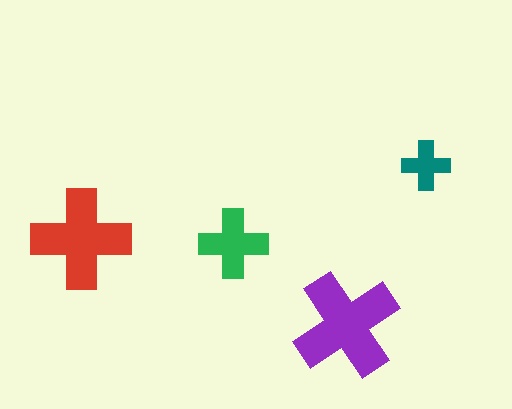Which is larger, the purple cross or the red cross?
The purple one.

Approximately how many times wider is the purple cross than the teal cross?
About 2 times wider.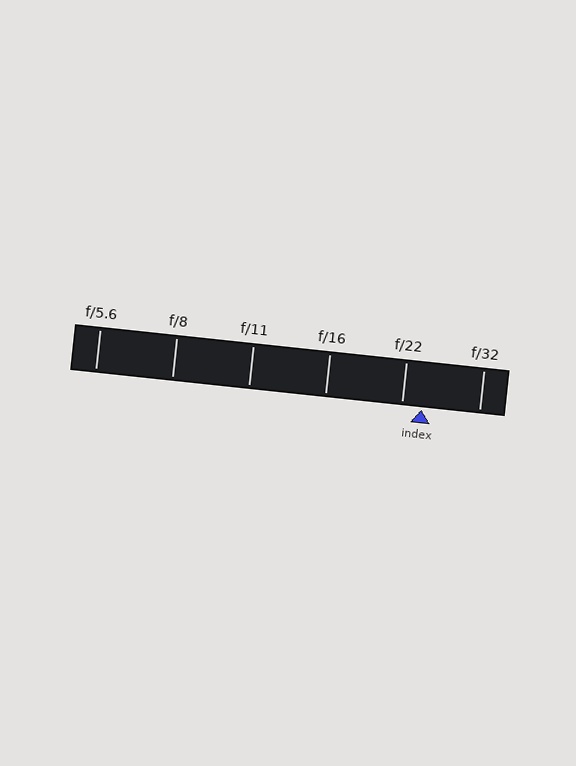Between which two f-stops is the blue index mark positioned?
The index mark is between f/22 and f/32.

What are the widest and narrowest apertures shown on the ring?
The widest aperture shown is f/5.6 and the narrowest is f/32.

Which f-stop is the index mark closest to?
The index mark is closest to f/22.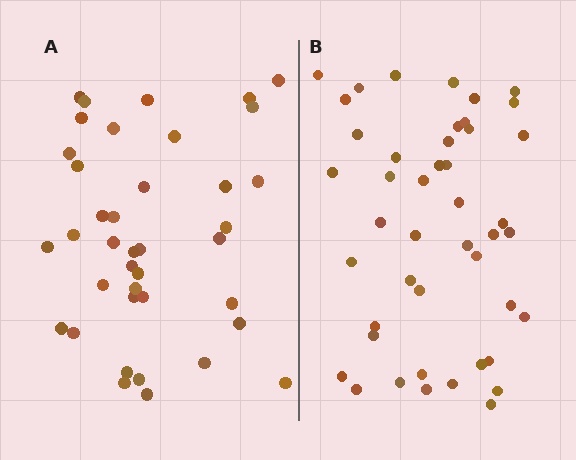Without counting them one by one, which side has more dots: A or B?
Region B (the right region) has more dots.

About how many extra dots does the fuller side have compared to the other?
Region B has about 6 more dots than region A.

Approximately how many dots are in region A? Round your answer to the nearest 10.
About 40 dots. (The exact count is 39, which rounds to 40.)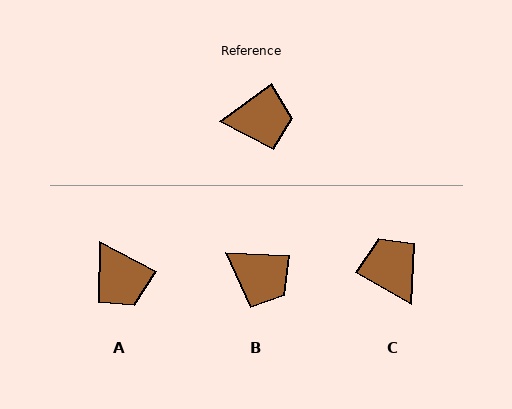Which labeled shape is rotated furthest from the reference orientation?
C, about 114 degrees away.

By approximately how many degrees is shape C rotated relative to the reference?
Approximately 114 degrees counter-clockwise.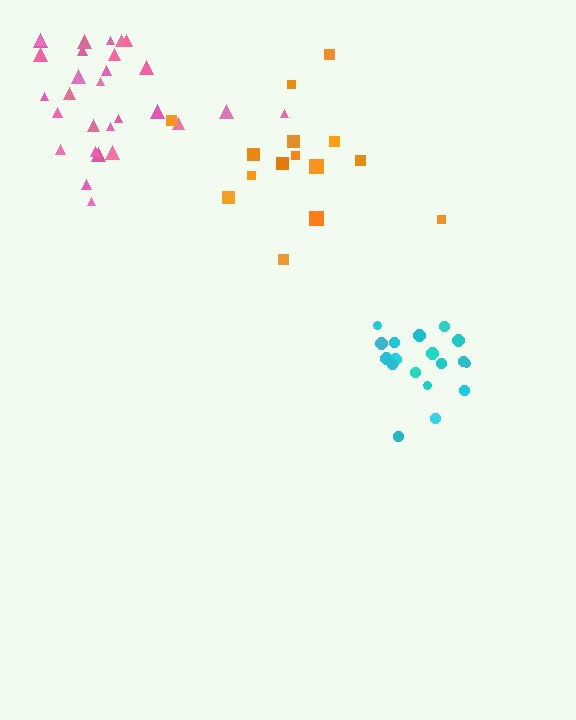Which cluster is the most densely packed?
Cyan.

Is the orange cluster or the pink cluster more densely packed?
Pink.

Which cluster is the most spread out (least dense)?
Orange.